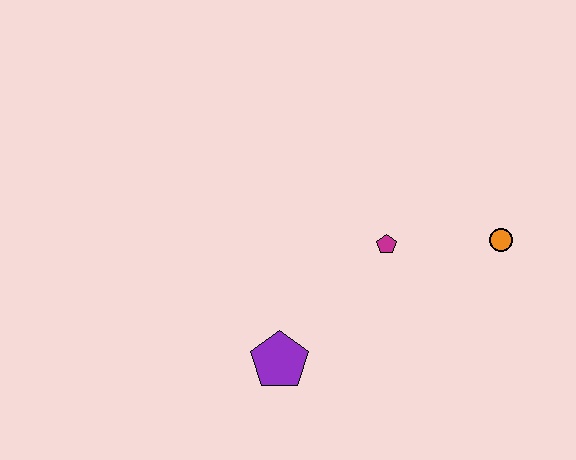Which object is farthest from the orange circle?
The purple pentagon is farthest from the orange circle.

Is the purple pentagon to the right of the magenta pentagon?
No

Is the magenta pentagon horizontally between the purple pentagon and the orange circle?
Yes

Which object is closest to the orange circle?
The magenta pentagon is closest to the orange circle.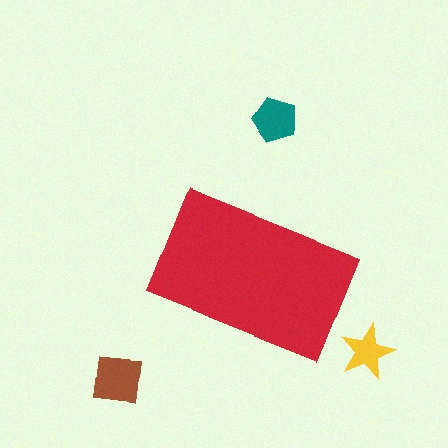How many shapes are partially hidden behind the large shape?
0 shapes are partially hidden.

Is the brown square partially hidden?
No, the brown square is fully visible.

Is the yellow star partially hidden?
No, the yellow star is fully visible.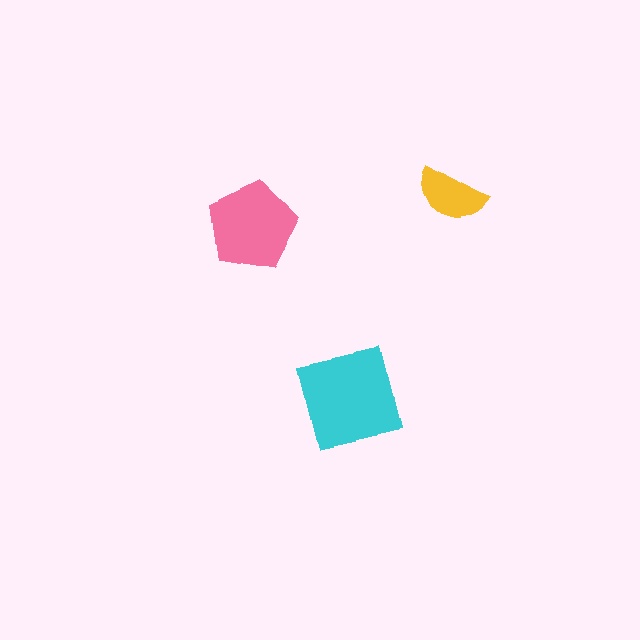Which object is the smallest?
The yellow semicircle.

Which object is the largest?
The cyan square.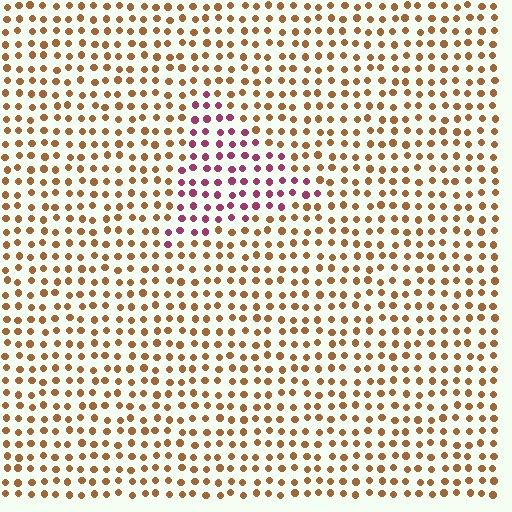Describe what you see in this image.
The image is filled with small brown elements in a uniform arrangement. A triangle-shaped region is visible where the elements are tinted to a slightly different hue, forming a subtle color boundary.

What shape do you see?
I see a triangle.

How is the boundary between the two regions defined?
The boundary is defined purely by a slight shift in hue (about 58 degrees). Spacing, size, and orientation are identical on both sides.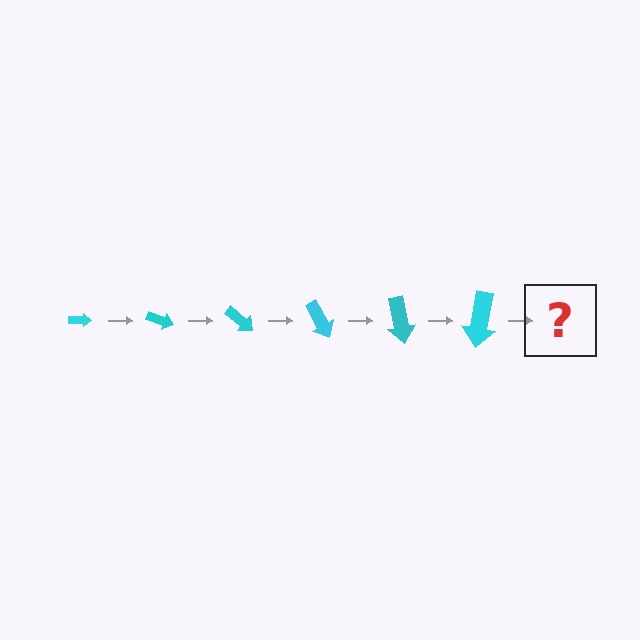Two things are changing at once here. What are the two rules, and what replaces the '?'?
The two rules are that the arrow grows larger each step and it rotates 20 degrees each step. The '?' should be an arrow, larger than the previous one and rotated 120 degrees from the start.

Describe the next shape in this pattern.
It should be an arrow, larger than the previous one and rotated 120 degrees from the start.